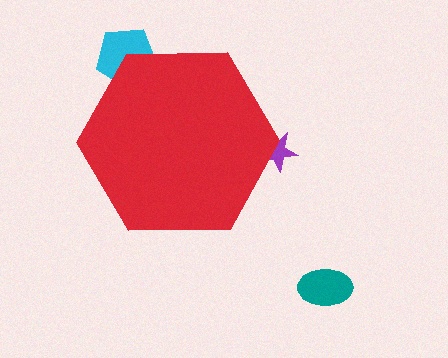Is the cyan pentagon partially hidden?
Yes, the cyan pentagon is partially hidden behind the red hexagon.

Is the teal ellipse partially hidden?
No, the teal ellipse is fully visible.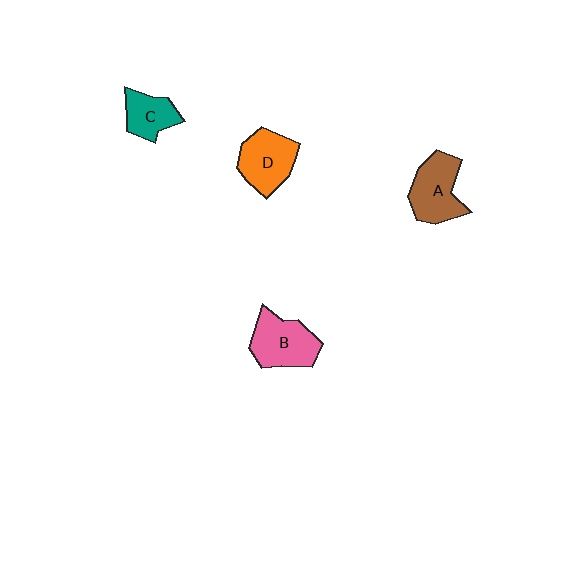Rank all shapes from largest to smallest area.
From largest to smallest: B (pink), A (brown), D (orange), C (teal).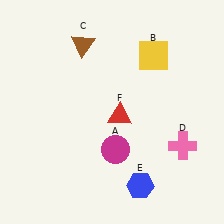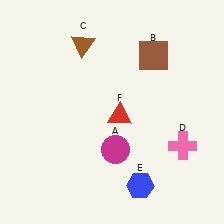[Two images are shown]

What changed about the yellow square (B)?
In Image 1, B is yellow. In Image 2, it changed to brown.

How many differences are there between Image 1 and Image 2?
There is 1 difference between the two images.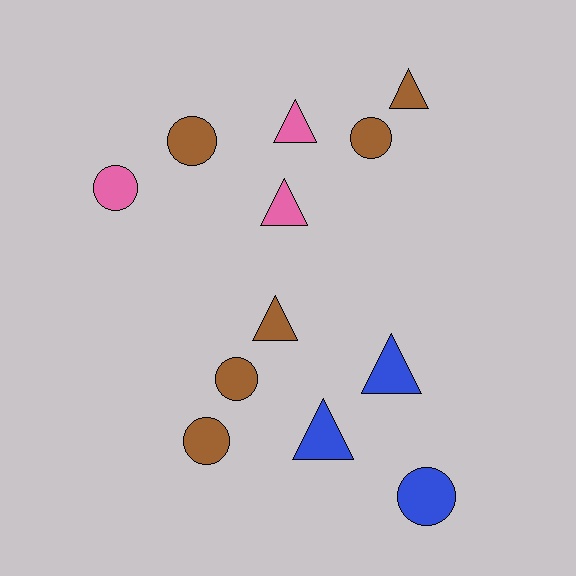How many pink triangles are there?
There are 2 pink triangles.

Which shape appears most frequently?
Circle, with 6 objects.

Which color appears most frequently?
Brown, with 6 objects.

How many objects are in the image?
There are 12 objects.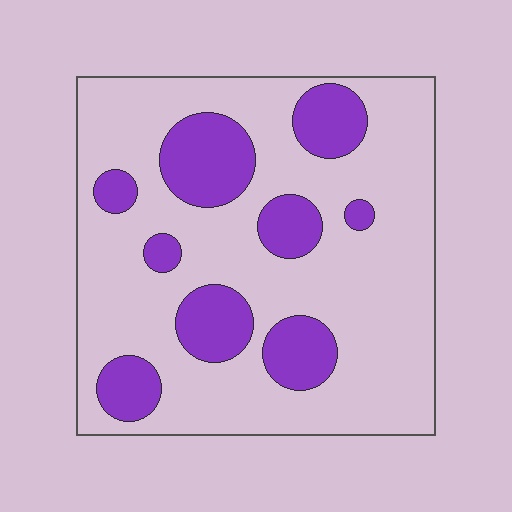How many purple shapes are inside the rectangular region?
9.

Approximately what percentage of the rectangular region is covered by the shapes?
Approximately 25%.